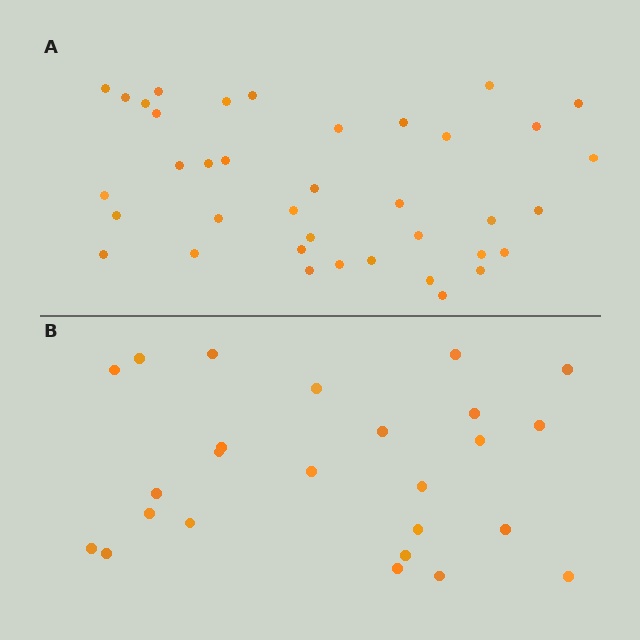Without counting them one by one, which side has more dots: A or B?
Region A (the top region) has more dots.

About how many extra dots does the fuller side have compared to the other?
Region A has approximately 15 more dots than region B.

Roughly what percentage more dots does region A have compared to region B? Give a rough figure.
About 50% more.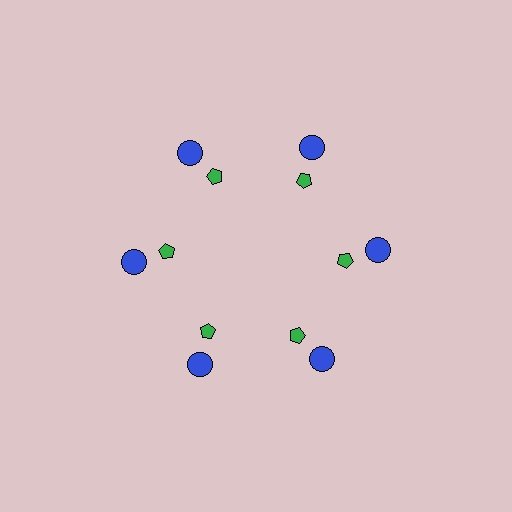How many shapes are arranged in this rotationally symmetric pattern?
There are 12 shapes, arranged in 6 groups of 2.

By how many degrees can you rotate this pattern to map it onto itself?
The pattern maps onto itself every 60 degrees of rotation.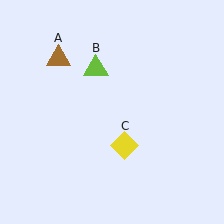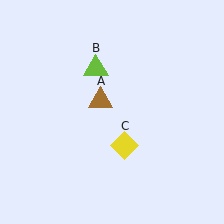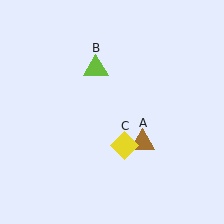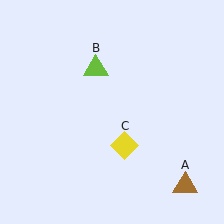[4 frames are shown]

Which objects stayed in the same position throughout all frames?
Lime triangle (object B) and yellow diamond (object C) remained stationary.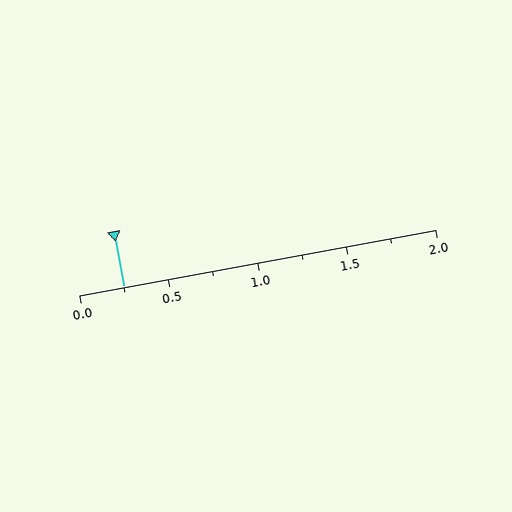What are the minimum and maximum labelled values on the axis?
The axis runs from 0.0 to 2.0.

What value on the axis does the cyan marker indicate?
The marker indicates approximately 0.25.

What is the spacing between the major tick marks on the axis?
The major ticks are spaced 0.5 apart.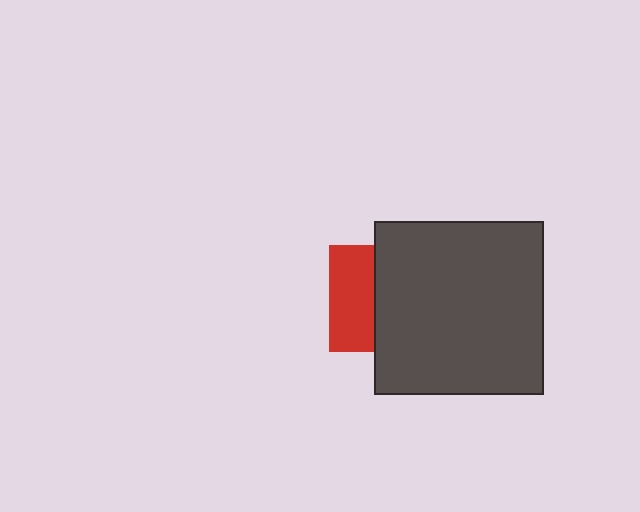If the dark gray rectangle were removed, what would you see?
You would see the complete red square.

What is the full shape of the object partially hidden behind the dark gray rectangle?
The partially hidden object is a red square.